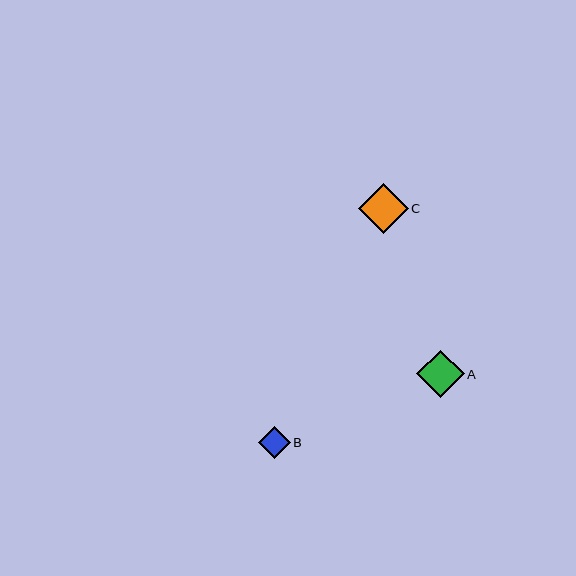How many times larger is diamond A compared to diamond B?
Diamond A is approximately 1.5 times the size of diamond B.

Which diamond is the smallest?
Diamond B is the smallest with a size of approximately 32 pixels.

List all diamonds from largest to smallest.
From largest to smallest: C, A, B.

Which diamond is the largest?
Diamond C is the largest with a size of approximately 50 pixels.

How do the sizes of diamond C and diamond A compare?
Diamond C and diamond A are approximately the same size.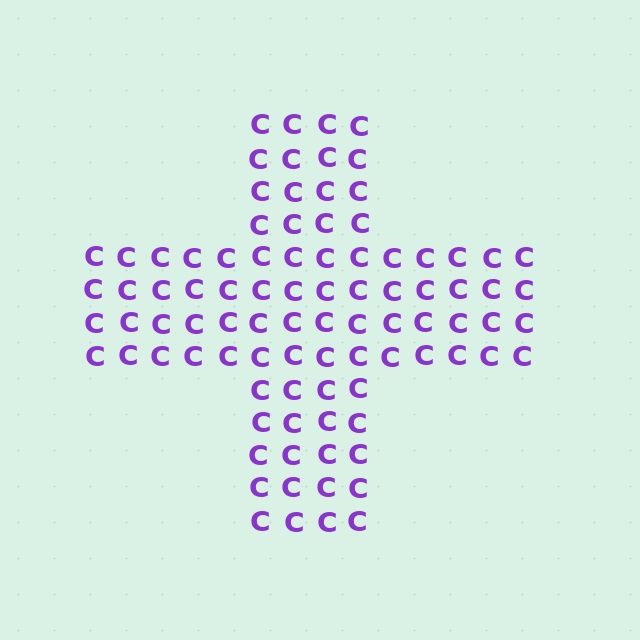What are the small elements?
The small elements are letter C's.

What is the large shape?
The large shape is a cross.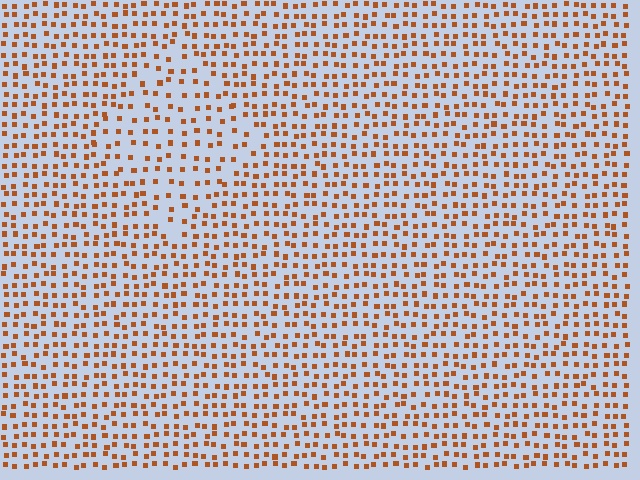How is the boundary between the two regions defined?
The boundary is defined by a change in element density (approximately 1.6x ratio). All elements are the same color, size, and shape.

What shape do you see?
I see a diamond.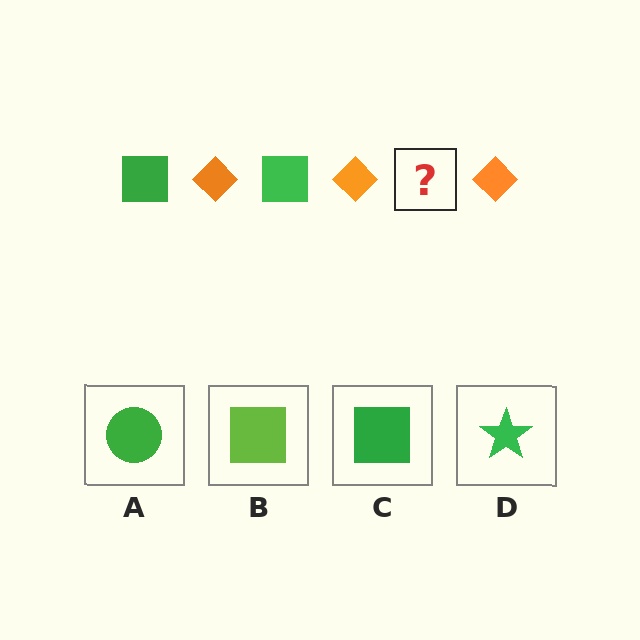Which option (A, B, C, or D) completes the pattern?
C.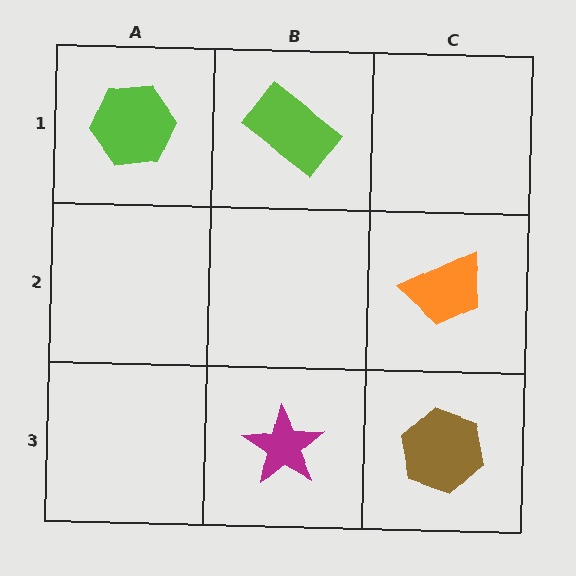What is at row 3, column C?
A brown hexagon.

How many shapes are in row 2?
1 shape.